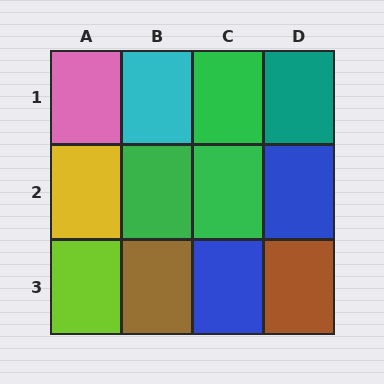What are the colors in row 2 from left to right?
Yellow, green, green, blue.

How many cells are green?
3 cells are green.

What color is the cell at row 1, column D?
Teal.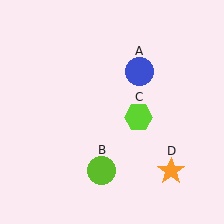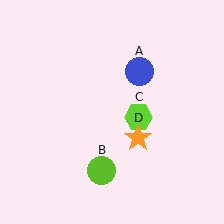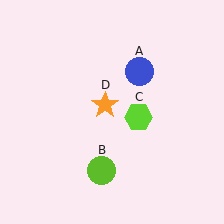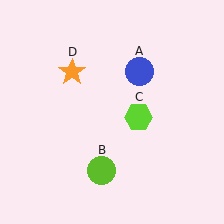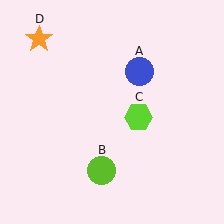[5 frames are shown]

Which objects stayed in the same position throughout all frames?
Blue circle (object A) and lime circle (object B) and lime hexagon (object C) remained stationary.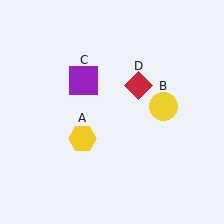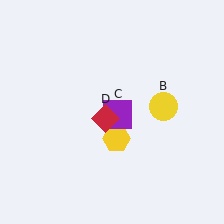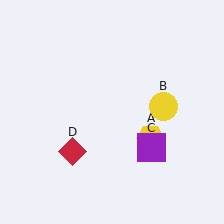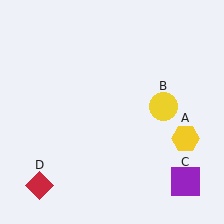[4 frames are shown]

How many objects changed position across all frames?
3 objects changed position: yellow hexagon (object A), purple square (object C), red diamond (object D).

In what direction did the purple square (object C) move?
The purple square (object C) moved down and to the right.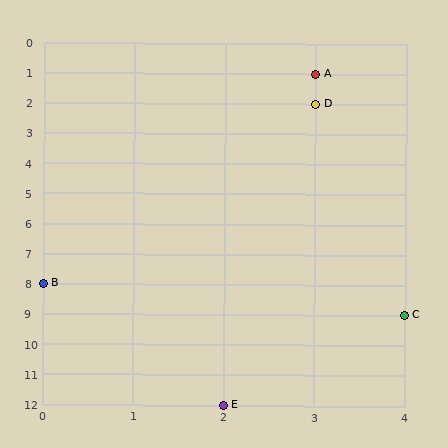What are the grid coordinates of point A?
Point A is at grid coordinates (3, 1).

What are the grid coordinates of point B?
Point B is at grid coordinates (0, 8).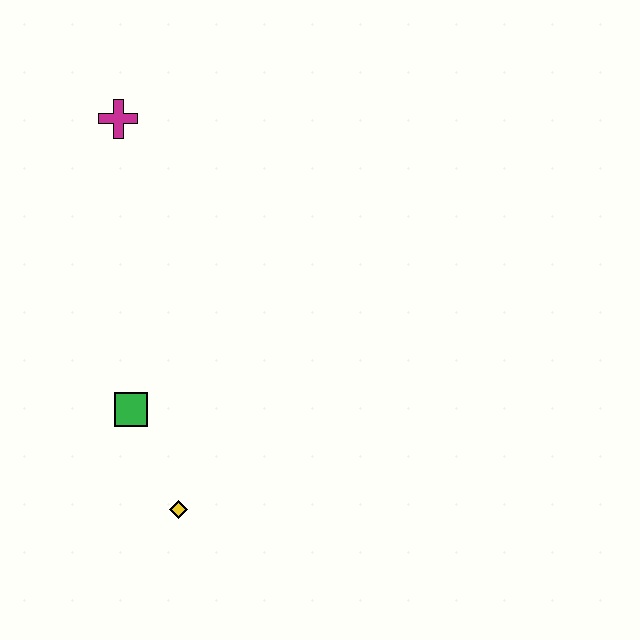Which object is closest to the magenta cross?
The green square is closest to the magenta cross.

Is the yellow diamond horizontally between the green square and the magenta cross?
No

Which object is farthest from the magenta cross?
The yellow diamond is farthest from the magenta cross.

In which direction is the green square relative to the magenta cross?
The green square is below the magenta cross.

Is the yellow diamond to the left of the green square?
No